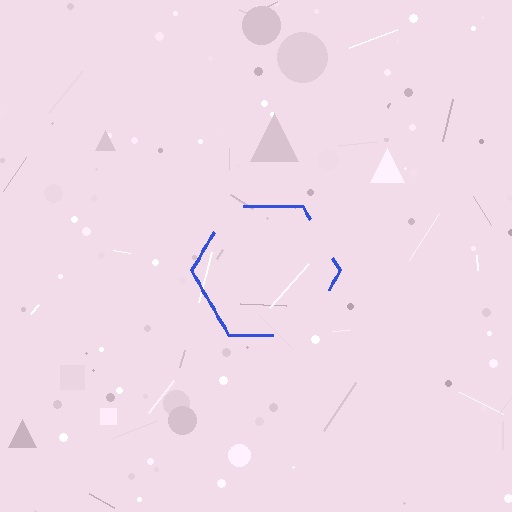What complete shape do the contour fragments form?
The contour fragments form a hexagon.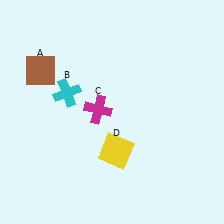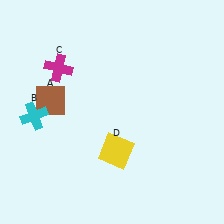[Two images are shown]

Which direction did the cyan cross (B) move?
The cyan cross (B) moved left.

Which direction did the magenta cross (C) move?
The magenta cross (C) moved up.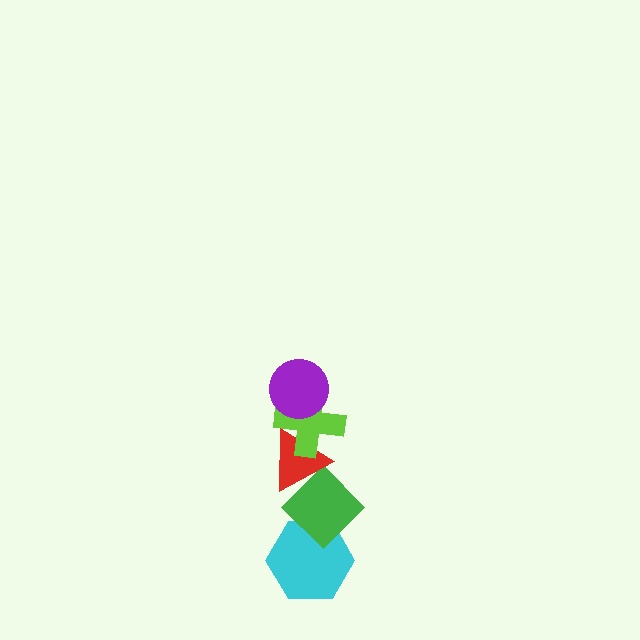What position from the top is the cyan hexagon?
The cyan hexagon is 5th from the top.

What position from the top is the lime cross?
The lime cross is 2nd from the top.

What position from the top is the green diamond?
The green diamond is 4th from the top.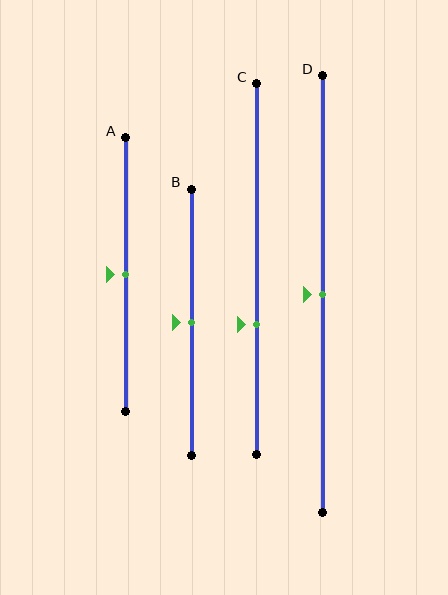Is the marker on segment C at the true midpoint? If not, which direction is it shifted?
No, the marker on segment C is shifted downward by about 15% of the segment length.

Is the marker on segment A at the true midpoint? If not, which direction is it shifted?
Yes, the marker on segment A is at the true midpoint.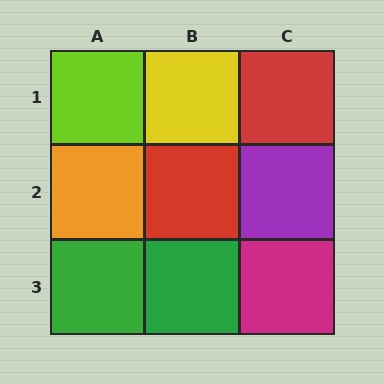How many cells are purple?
1 cell is purple.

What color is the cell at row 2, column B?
Red.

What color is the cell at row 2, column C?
Purple.